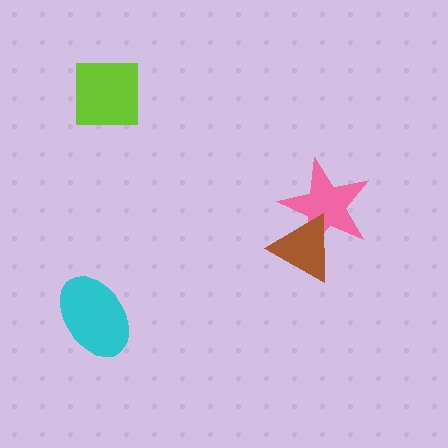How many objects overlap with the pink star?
1 object overlaps with the pink star.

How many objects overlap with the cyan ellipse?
0 objects overlap with the cyan ellipse.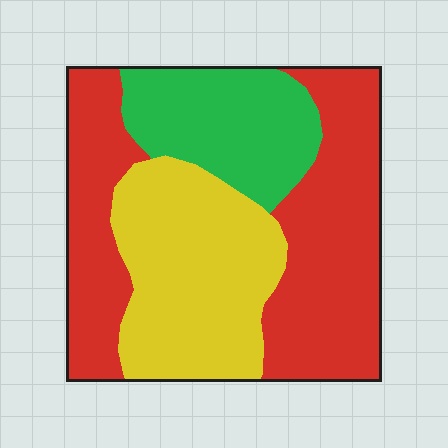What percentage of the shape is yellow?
Yellow takes up about one third (1/3) of the shape.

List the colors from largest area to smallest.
From largest to smallest: red, yellow, green.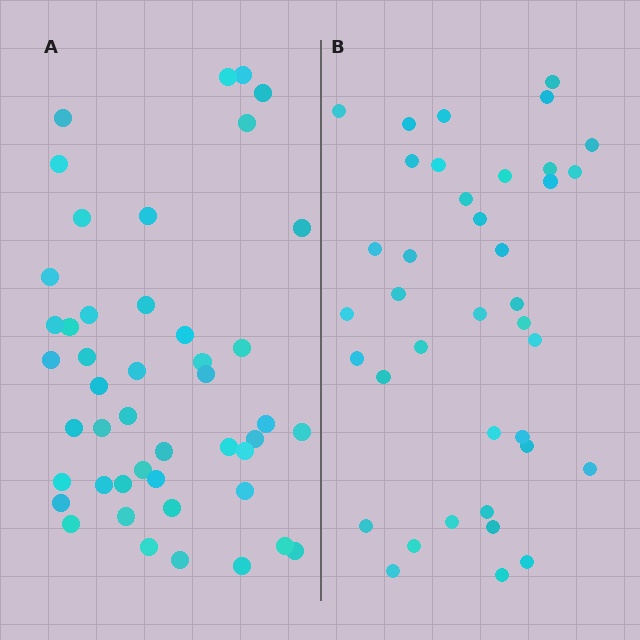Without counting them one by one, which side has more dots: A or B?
Region A (the left region) has more dots.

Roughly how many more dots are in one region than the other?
Region A has roughly 8 or so more dots than region B.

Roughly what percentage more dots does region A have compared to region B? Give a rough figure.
About 20% more.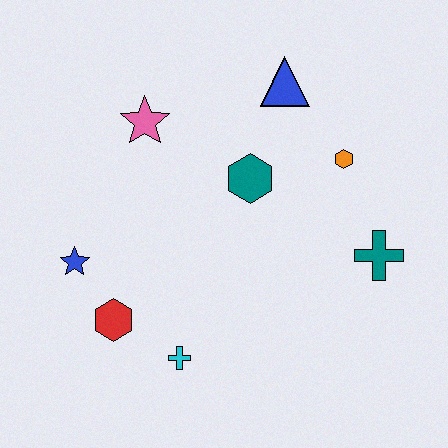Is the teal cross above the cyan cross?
Yes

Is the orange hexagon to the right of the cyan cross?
Yes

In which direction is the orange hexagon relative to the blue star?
The orange hexagon is to the right of the blue star.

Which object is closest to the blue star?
The red hexagon is closest to the blue star.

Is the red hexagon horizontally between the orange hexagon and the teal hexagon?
No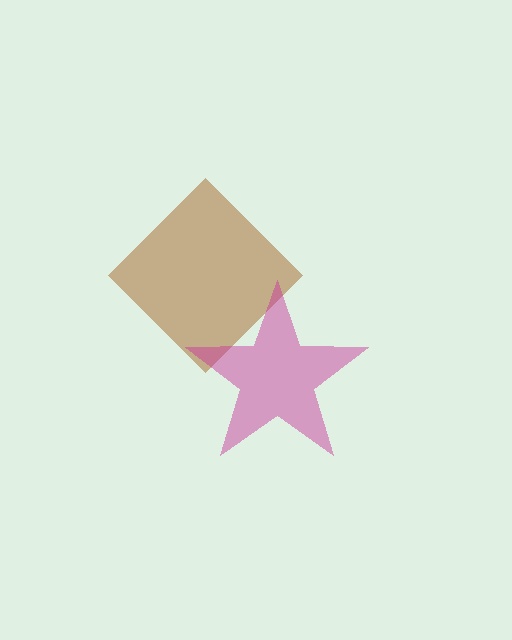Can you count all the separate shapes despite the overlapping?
Yes, there are 2 separate shapes.